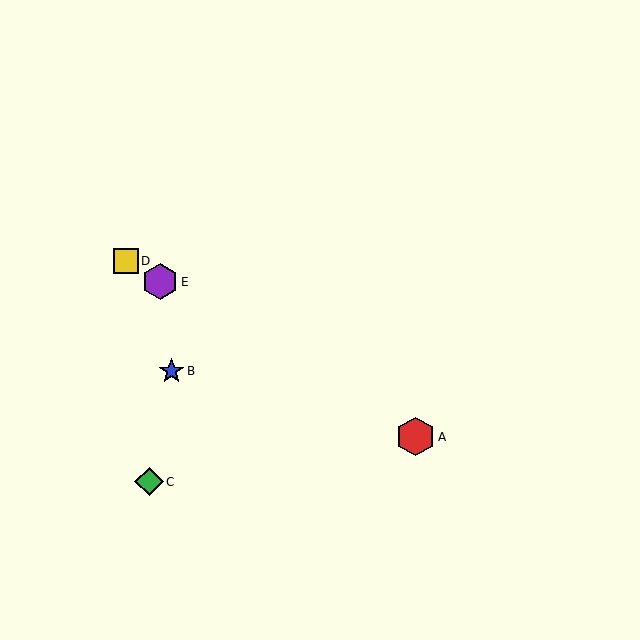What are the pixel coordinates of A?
Object A is at (416, 437).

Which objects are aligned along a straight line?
Objects A, D, E are aligned along a straight line.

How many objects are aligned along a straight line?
3 objects (A, D, E) are aligned along a straight line.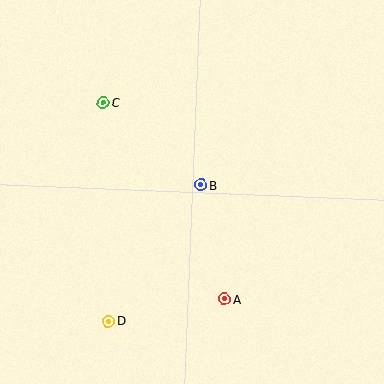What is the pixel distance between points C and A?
The distance between C and A is 231 pixels.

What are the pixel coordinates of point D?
Point D is at (109, 321).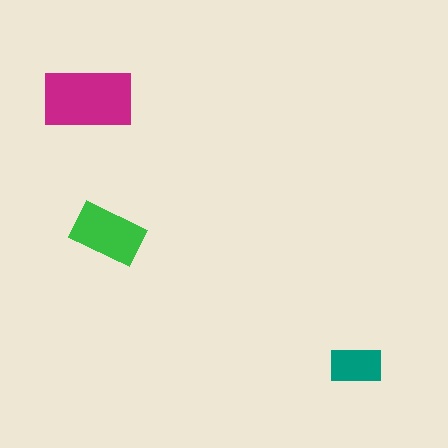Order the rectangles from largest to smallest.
the magenta one, the green one, the teal one.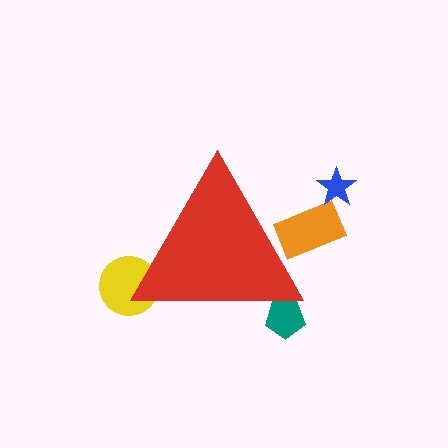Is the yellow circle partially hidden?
Yes, the yellow circle is partially hidden behind the red triangle.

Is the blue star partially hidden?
No, the blue star is fully visible.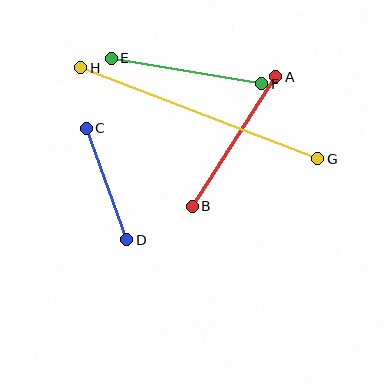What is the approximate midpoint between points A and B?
The midpoint is at approximately (234, 142) pixels.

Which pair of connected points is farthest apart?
Points G and H are farthest apart.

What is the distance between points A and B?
The distance is approximately 154 pixels.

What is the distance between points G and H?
The distance is approximately 254 pixels.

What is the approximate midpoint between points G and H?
The midpoint is at approximately (199, 113) pixels.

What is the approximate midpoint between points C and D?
The midpoint is at approximately (106, 184) pixels.